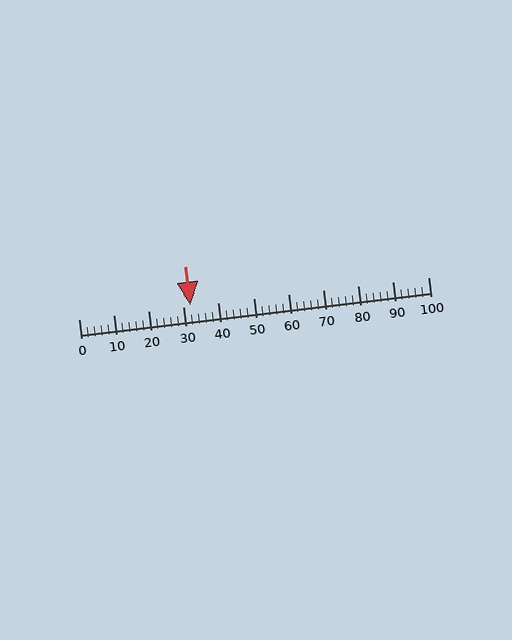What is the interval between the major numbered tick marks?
The major tick marks are spaced 10 units apart.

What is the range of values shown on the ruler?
The ruler shows values from 0 to 100.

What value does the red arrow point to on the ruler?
The red arrow points to approximately 32.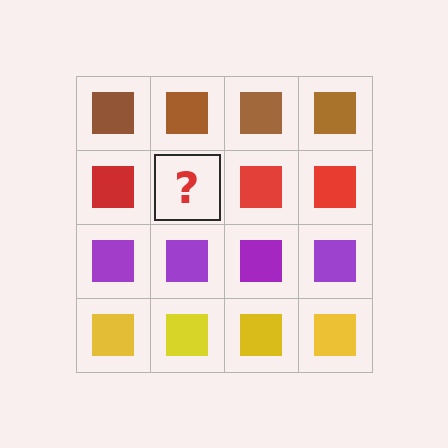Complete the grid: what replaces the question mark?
The question mark should be replaced with a red square.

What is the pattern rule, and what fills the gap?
The rule is that each row has a consistent color. The gap should be filled with a red square.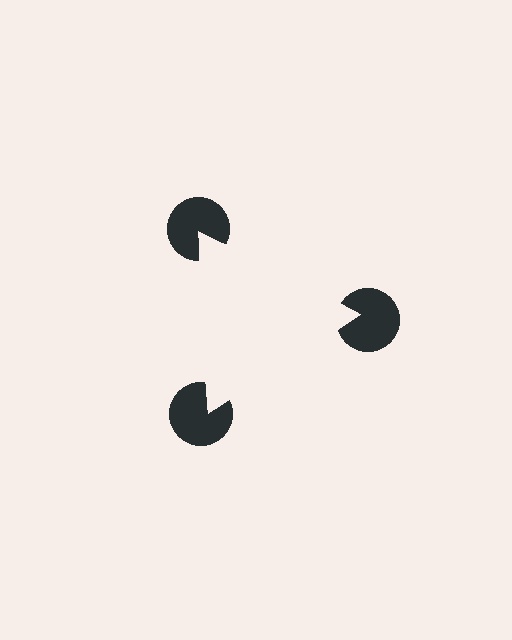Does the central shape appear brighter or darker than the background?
It typically appears slightly brighter than the background, even though no actual brightness change is drawn.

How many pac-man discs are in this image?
There are 3 — one at each vertex of the illusory triangle.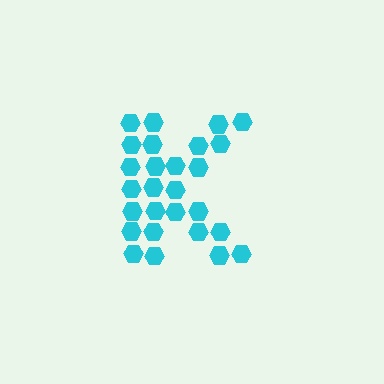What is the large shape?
The large shape is the letter K.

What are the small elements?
The small elements are hexagons.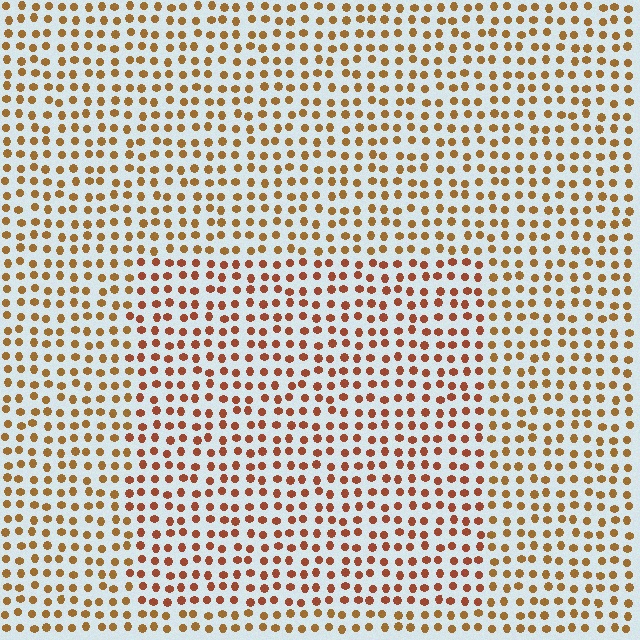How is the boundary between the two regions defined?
The boundary is defined purely by a slight shift in hue (about 22 degrees). Spacing, size, and orientation are identical on both sides.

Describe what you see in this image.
The image is filled with small brown elements in a uniform arrangement. A rectangle-shaped region is visible where the elements are tinted to a slightly different hue, forming a subtle color boundary.